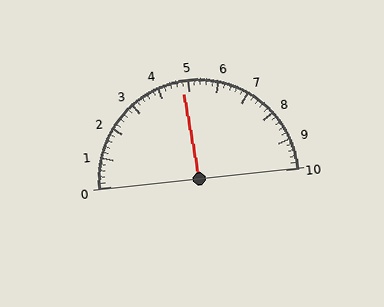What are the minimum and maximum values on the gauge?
The gauge ranges from 0 to 10.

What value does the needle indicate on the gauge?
The needle indicates approximately 4.8.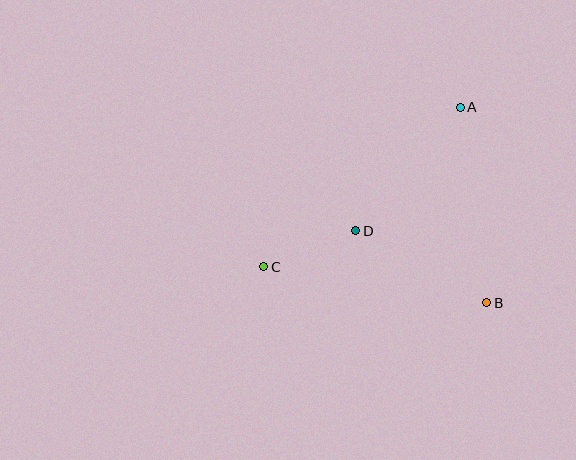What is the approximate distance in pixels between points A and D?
The distance between A and D is approximately 162 pixels.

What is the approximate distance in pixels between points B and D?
The distance between B and D is approximately 150 pixels.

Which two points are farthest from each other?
Points A and C are farthest from each other.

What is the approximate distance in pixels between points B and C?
The distance between B and C is approximately 226 pixels.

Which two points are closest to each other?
Points C and D are closest to each other.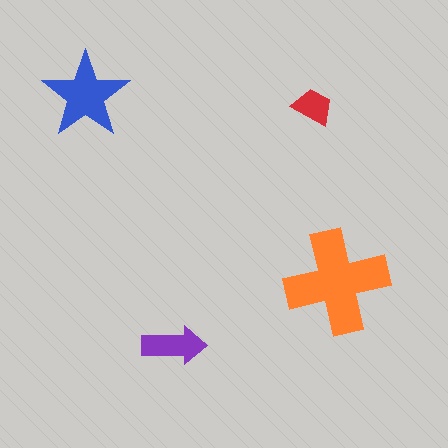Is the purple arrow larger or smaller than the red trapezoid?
Larger.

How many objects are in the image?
There are 4 objects in the image.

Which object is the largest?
The orange cross.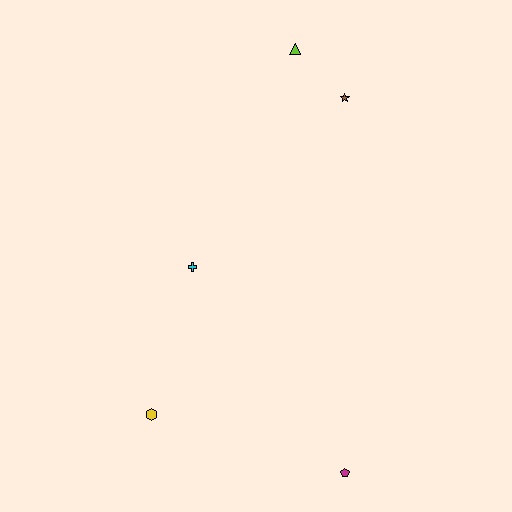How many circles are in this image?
There are no circles.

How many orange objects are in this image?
There are no orange objects.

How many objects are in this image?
There are 5 objects.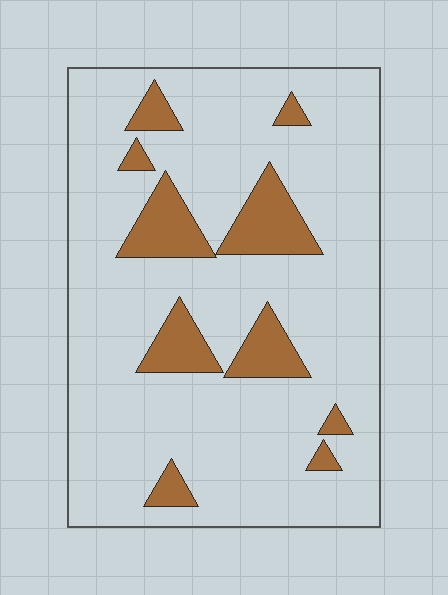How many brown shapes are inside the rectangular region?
10.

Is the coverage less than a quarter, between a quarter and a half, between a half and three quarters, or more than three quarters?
Less than a quarter.